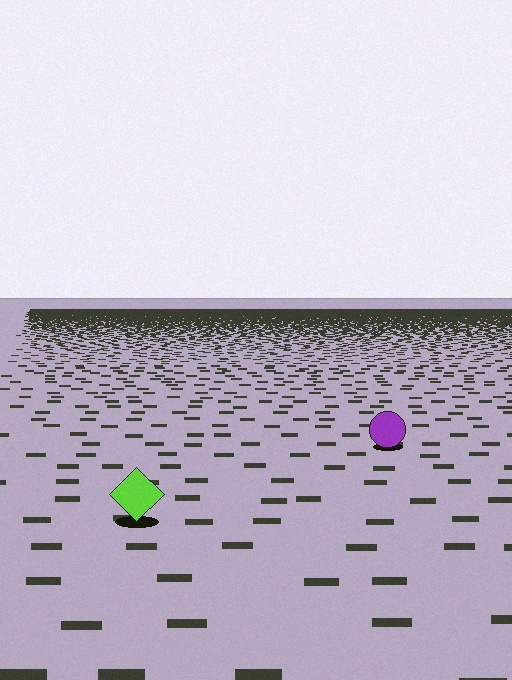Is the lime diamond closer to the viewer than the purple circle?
Yes. The lime diamond is closer — you can tell from the texture gradient: the ground texture is coarser near it.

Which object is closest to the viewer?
The lime diamond is closest. The texture marks near it are larger and more spread out.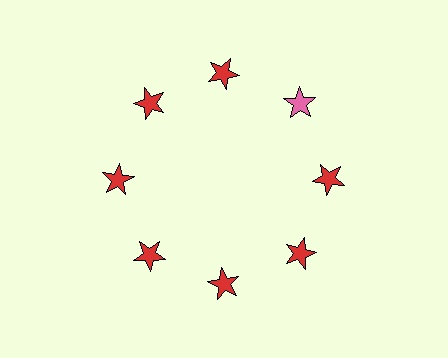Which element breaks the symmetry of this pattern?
The pink star at roughly the 2 o'clock position breaks the symmetry. All other shapes are red stars.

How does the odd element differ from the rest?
It has a different color: pink instead of red.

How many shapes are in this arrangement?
There are 8 shapes arranged in a ring pattern.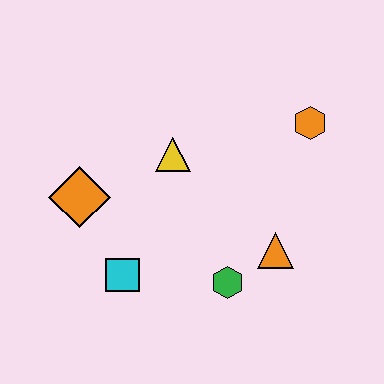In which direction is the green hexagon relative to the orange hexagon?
The green hexagon is below the orange hexagon.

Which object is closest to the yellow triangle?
The orange diamond is closest to the yellow triangle.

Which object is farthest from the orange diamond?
The orange hexagon is farthest from the orange diamond.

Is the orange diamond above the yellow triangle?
No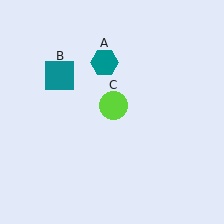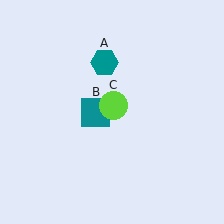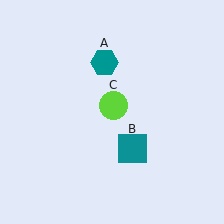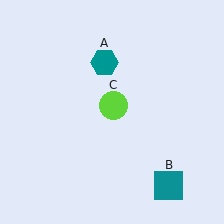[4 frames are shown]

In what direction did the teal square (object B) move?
The teal square (object B) moved down and to the right.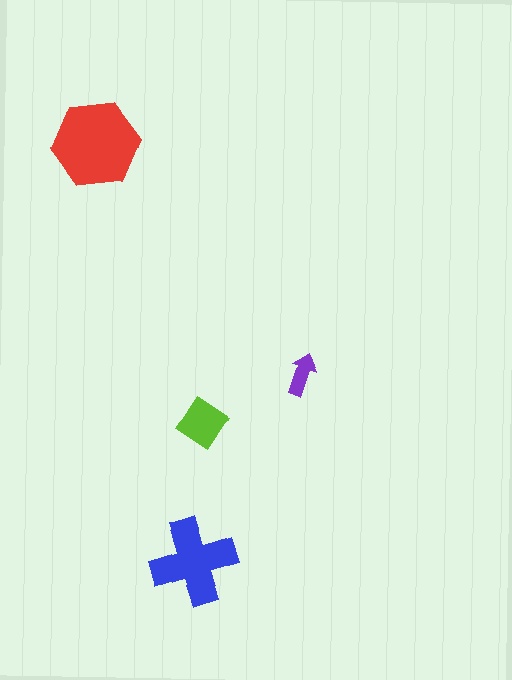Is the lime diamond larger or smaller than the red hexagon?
Smaller.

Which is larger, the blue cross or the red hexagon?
The red hexagon.